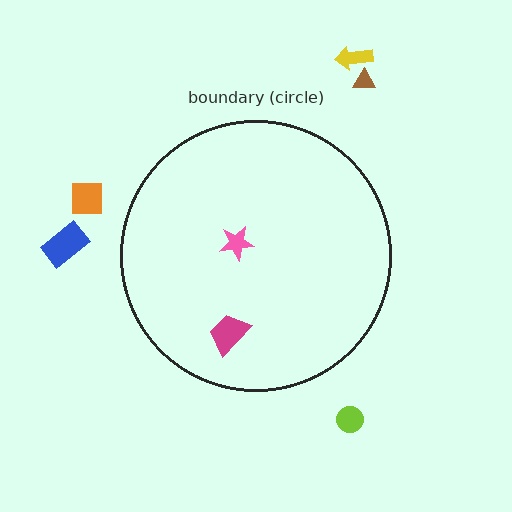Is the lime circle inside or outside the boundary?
Outside.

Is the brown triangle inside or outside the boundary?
Outside.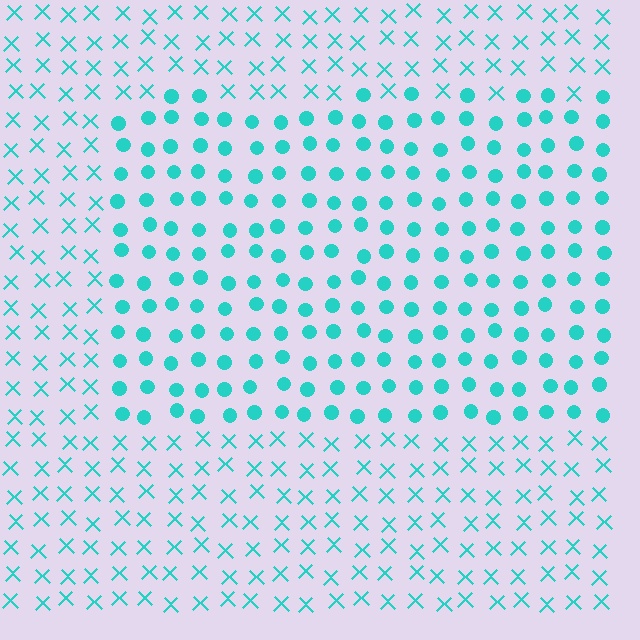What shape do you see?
I see a rectangle.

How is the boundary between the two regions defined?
The boundary is defined by a change in element shape: circles inside vs. X marks outside. All elements share the same color and spacing.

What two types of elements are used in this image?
The image uses circles inside the rectangle region and X marks outside it.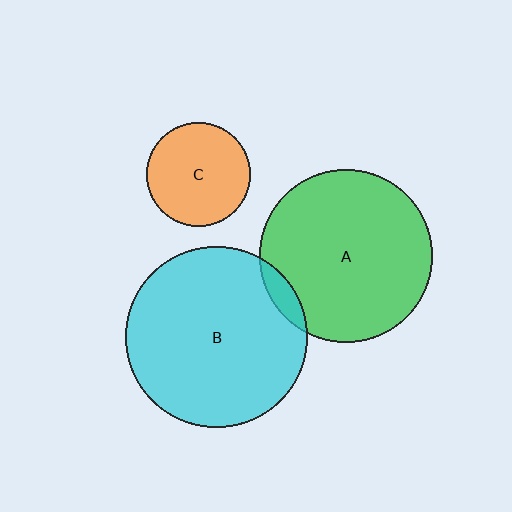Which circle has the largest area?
Circle B (cyan).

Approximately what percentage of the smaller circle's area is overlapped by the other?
Approximately 5%.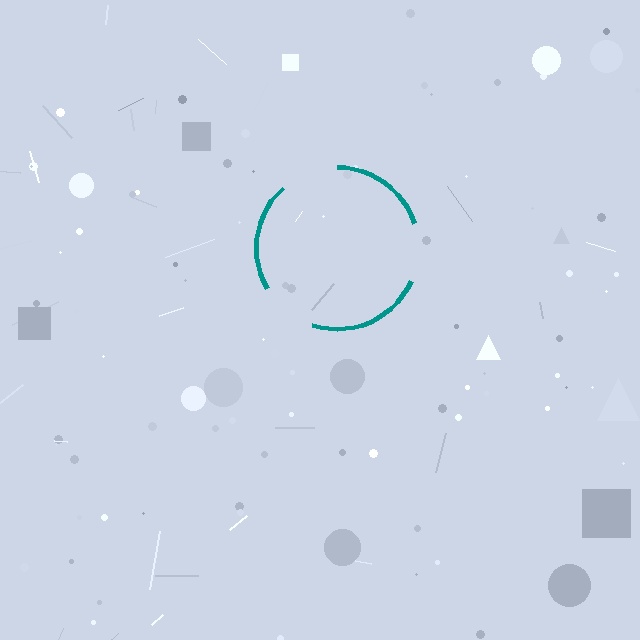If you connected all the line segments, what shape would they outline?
They would outline a circle.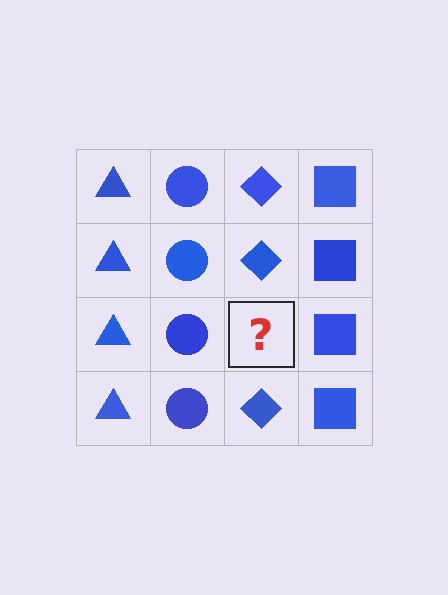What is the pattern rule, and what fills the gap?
The rule is that each column has a consistent shape. The gap should be filled with a blue diamond.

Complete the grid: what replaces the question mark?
The question mark should be replaced with a blue diamond.